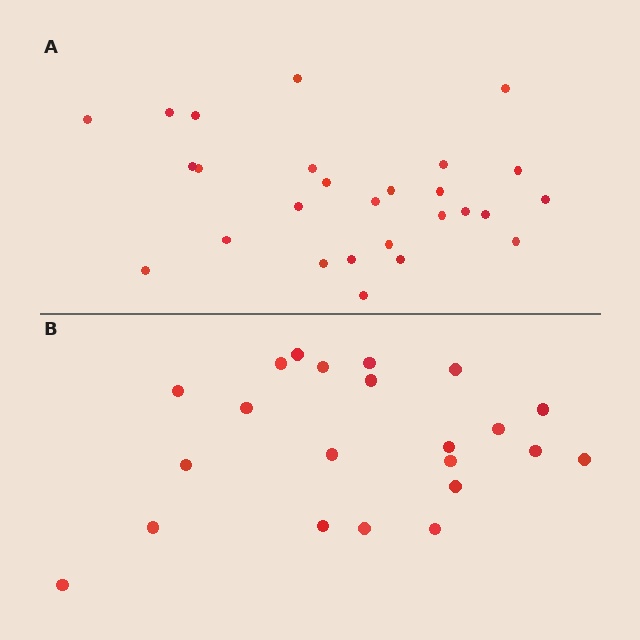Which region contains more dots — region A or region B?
Region A (the top region) has more dots.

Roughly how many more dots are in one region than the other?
Region A has about 5 more dots than region B.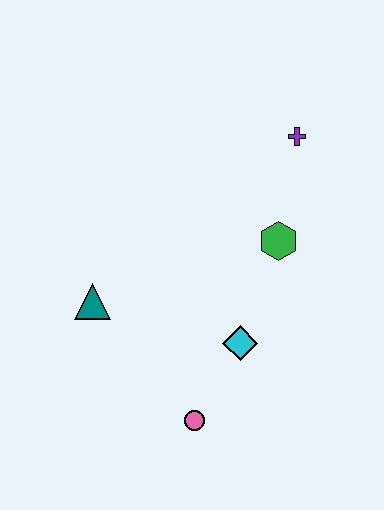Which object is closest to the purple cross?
The green hexagon is closest to the purple cross.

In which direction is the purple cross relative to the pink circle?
The purple cross is above the pink circle.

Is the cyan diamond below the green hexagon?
Yes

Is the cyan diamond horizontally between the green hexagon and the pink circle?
Yes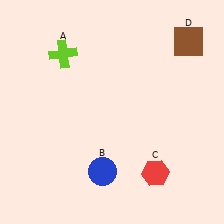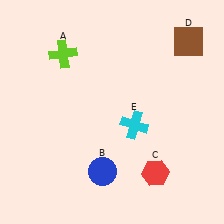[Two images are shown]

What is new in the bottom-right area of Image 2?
A cyan cross (E) was added in the bottom-right area of Image 2.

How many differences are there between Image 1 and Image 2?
There is 1 difference between the two images.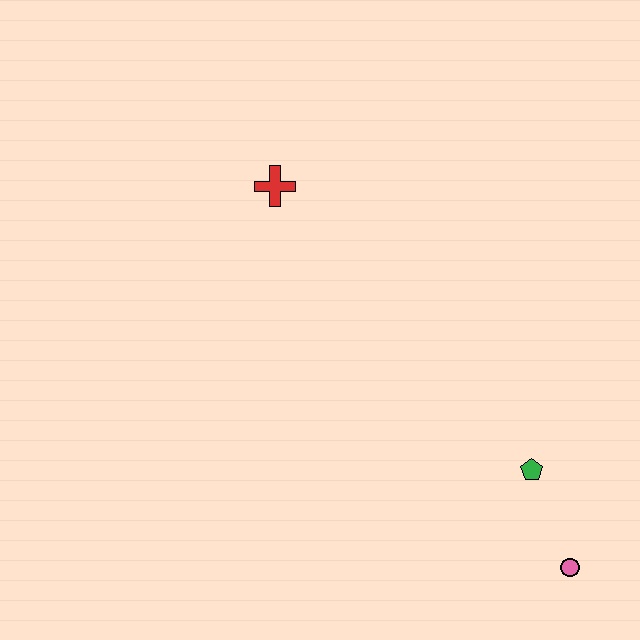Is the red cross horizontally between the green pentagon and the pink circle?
No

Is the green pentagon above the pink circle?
Yes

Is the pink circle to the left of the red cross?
No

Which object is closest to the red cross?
The green pentagon is closest to the red cross.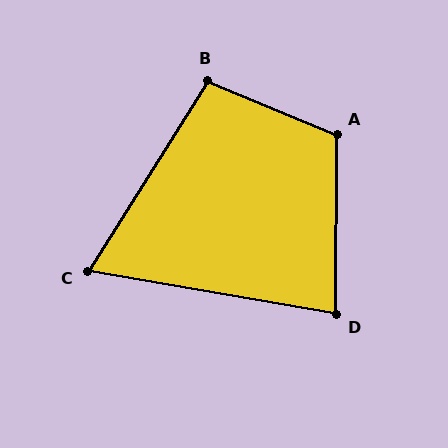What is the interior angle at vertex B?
Approximately 100 degrees (obtuse).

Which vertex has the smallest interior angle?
C, at approximately 68 degrees.